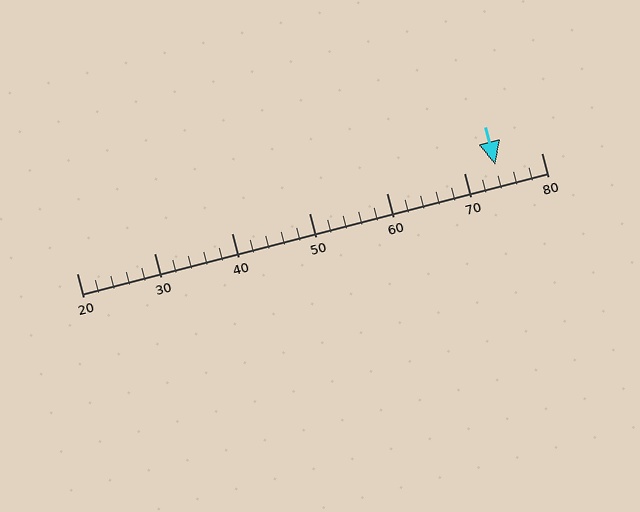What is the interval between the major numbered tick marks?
The major tick marks are spaced 10 units apart.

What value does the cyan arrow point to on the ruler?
The cyan arrow points to approximately 74.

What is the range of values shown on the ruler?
The ruler shows values from 20 to 80.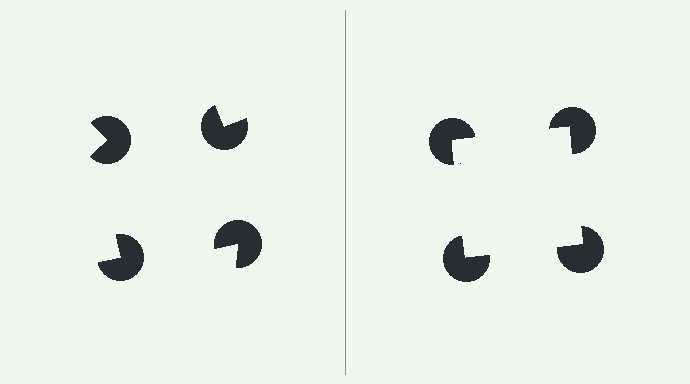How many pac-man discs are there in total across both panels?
8 — 4 on each side.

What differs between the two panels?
The pac-man discs are positioned identically on both sides; only the wedge orientations differ. On the right they align to a square; on the left they are misaligned.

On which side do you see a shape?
An illusory square appears on the right side. On the left side the wedge cuts are rotated, so no coherent shape forms.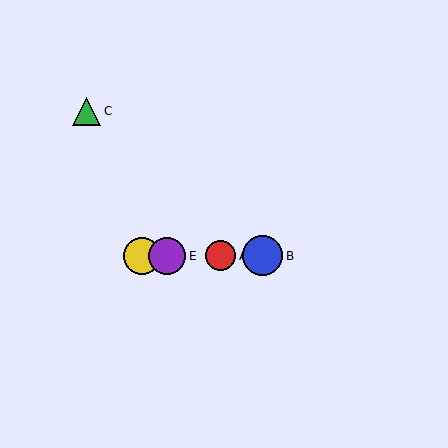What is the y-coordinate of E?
Object E is at y≈256.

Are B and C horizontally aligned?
No, B is at y≈256 and C is at y≈111.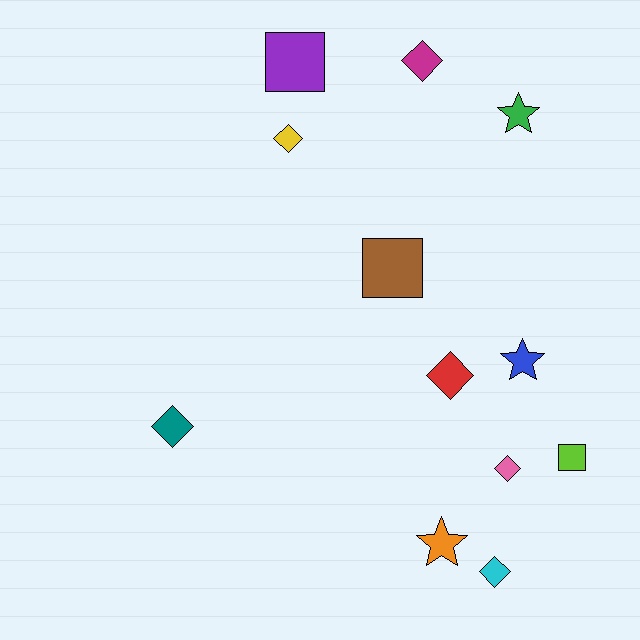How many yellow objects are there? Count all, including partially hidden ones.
There is 1 yellow object.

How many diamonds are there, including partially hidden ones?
There are 6 diamonds.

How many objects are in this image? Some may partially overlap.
There are 12 objects.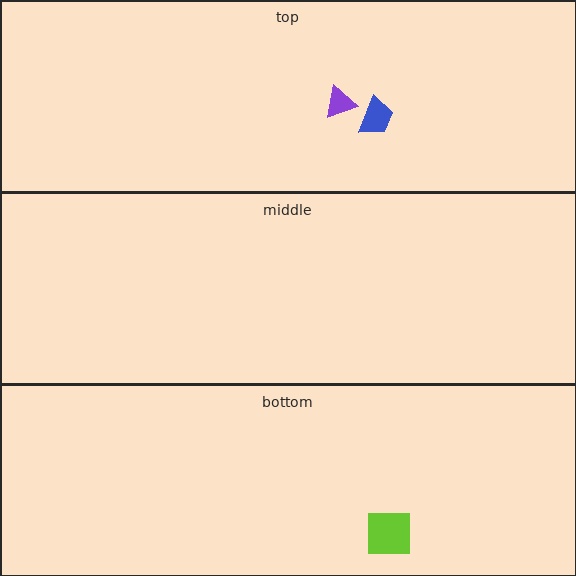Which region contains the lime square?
The bottom region.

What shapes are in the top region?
The blue trapezoid, the purple triangle.